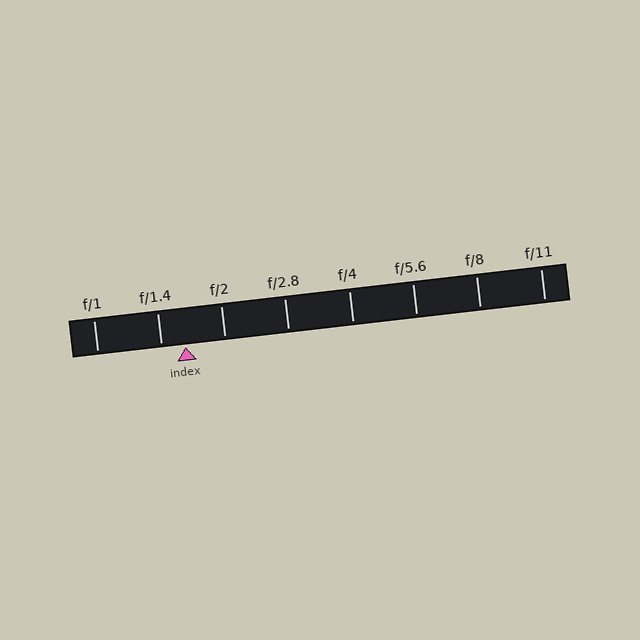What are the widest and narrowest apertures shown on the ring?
The widest aperture shown is f/1 and the narrowest is f/11.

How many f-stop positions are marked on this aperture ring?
There are 8 f-stop positions marked.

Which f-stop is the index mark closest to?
The index mark is closest to f/1.4.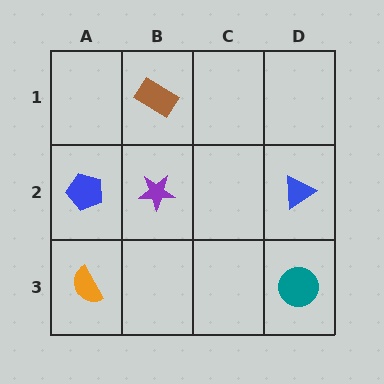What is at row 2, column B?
A purple star.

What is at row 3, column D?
A teal circle.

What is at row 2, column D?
A blue triangle.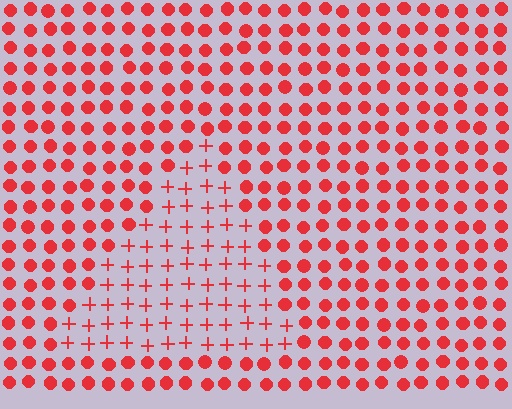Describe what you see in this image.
The image is filled with small red elements arranged in a uniform grid. A triangle-shaped region contains plus signs, while the surrounding area contains circles. The boundary is defined purely by the change in element shape.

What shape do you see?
I see a triangle.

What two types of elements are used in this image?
The image uses plus signs inside the triangle region and circles outside it.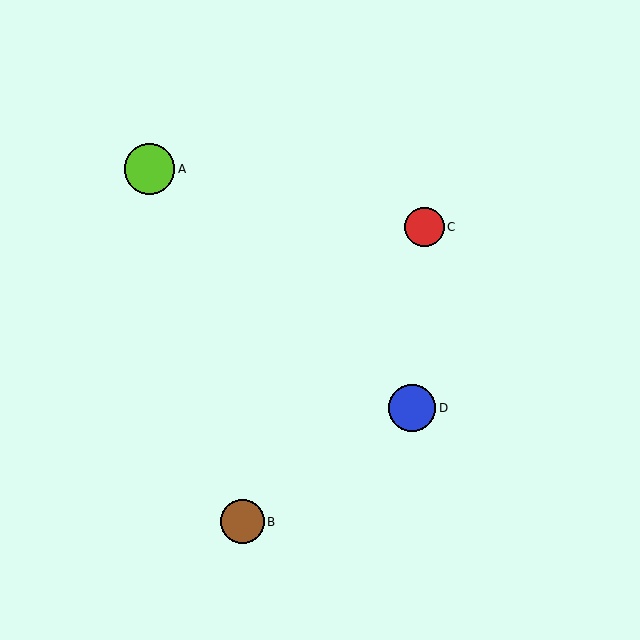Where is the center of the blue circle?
The center of the blue circle is at (412, 408).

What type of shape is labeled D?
Shape D is a blue circle.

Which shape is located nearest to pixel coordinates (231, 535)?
The brown circle (labeled B) at (243, 522) is nearest to that location.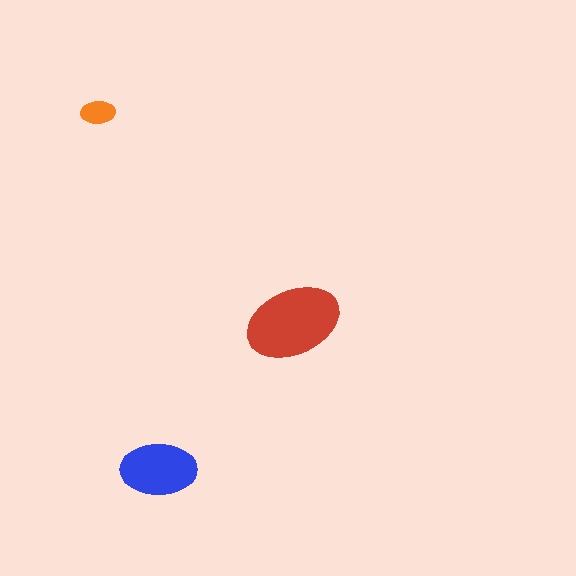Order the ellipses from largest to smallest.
the red one, the blue one, the orange one.